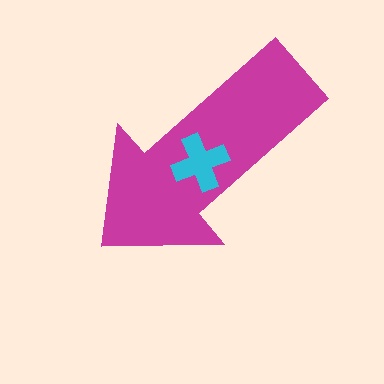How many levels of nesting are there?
2.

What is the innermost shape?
The cyan cross.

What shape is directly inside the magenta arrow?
The cyan cross.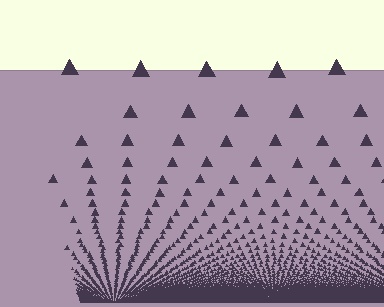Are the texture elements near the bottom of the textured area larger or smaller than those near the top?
Smaller. The gradient is inverted — elements near the bottom are smaller and denser.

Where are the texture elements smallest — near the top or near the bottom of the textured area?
Near the bottom.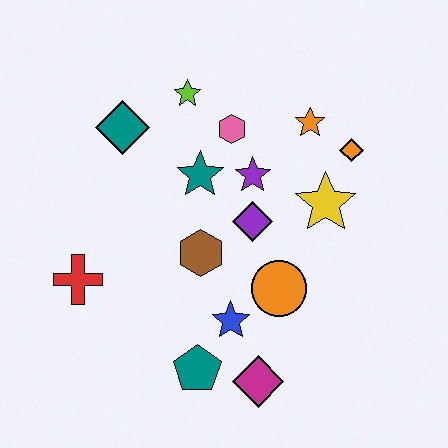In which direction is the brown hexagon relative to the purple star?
The brown hexagon is below the purple star.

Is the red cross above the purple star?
No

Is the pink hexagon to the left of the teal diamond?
No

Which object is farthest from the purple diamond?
The red cross is farthest from the purple diamond.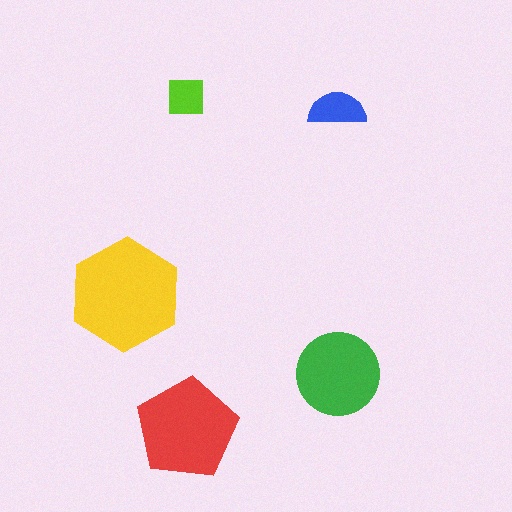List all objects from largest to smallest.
The yellow hexagon, the red pentagon, the green circle, the blue semicircle, the lime square.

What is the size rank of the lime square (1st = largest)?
5th.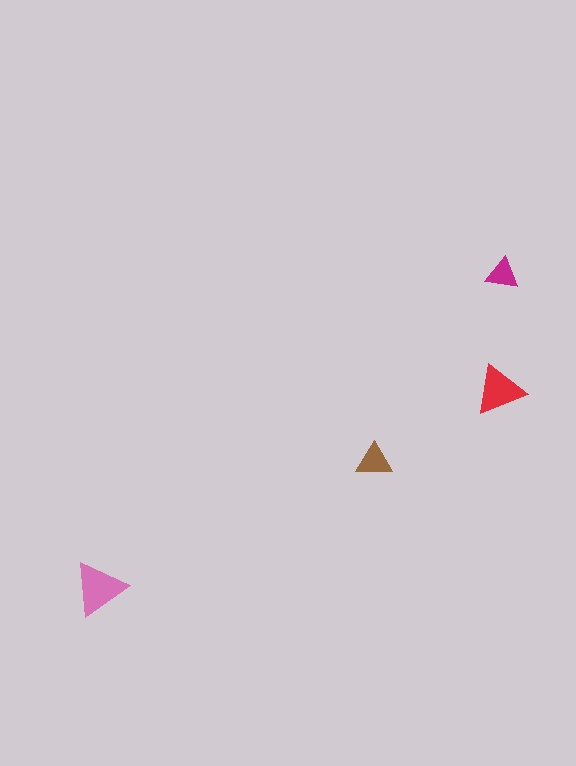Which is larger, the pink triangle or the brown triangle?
The pink one.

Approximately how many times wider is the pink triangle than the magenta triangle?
About 1.5 times wider.